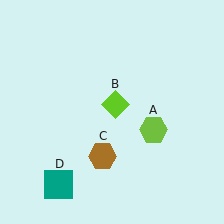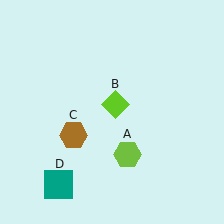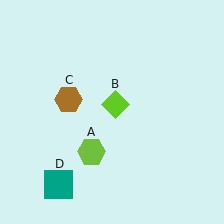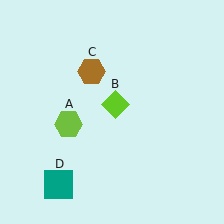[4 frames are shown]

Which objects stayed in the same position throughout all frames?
Lime diamond (object B) and teal square (object D) remained stationary.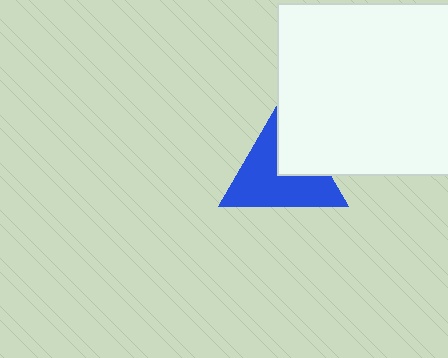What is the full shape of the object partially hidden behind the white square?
The partially hidden object is a blue triangle.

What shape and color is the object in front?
The object in front is a white square.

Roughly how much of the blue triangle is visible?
Most of it is visible (roughly 68%).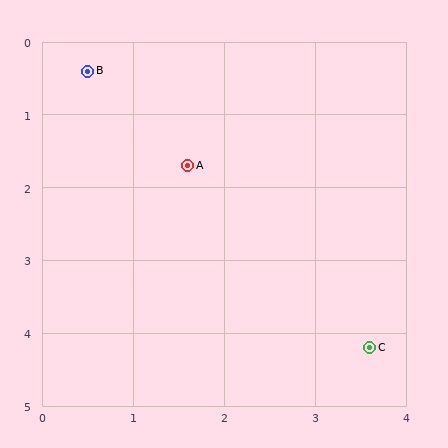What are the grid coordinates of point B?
Point B is at approximately (0.5, 0.4).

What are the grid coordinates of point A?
Point A is at approximately (1.6, 1.7).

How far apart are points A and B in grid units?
Points A and B are about 1.7 grid units apart.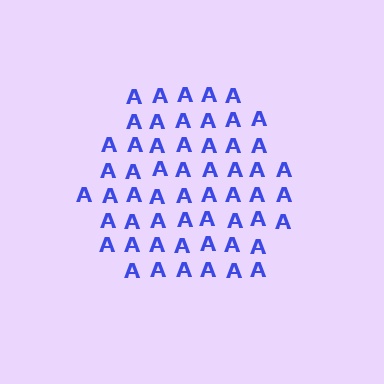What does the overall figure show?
The overall figure shows a hexagon.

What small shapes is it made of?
It is made of small letter A's.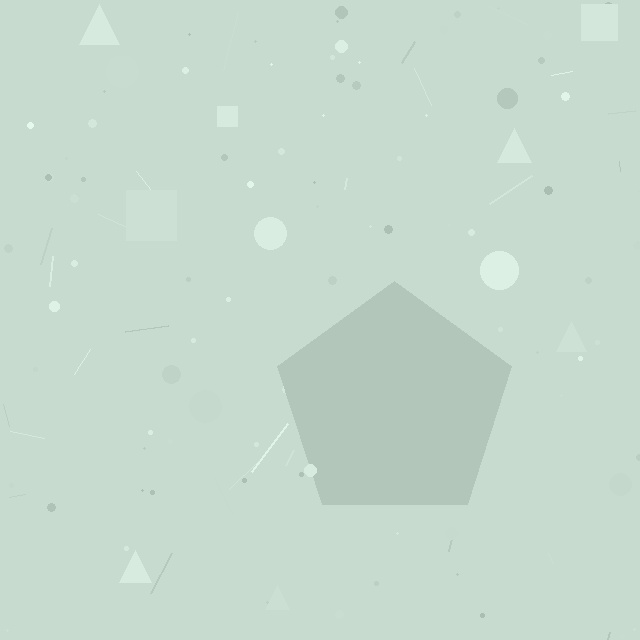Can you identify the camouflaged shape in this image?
The camouflaged shape is a pentagon.